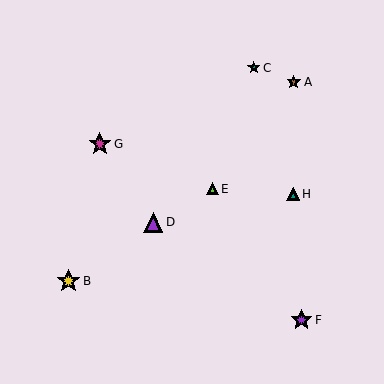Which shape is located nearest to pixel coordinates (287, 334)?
The purple star (labeled F) at (301, 320) is nearest to that location.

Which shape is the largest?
The yellow star (labeled B) is the largest.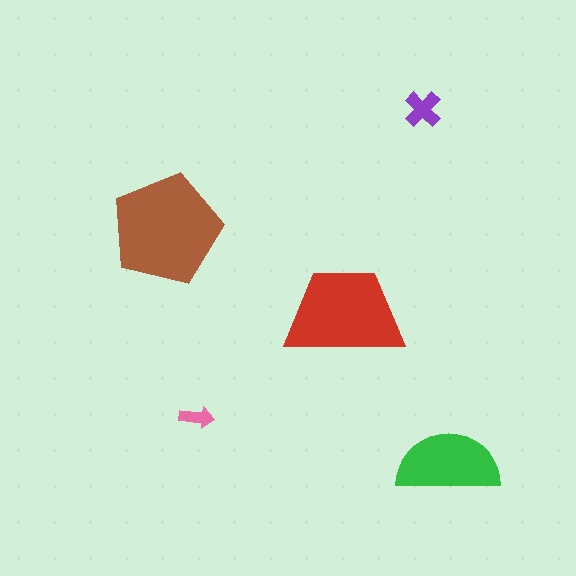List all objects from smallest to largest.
The pink arrow, the purple cross, the green semicircle, the red trapezoid, the brown pentagon.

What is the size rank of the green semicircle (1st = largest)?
3rd.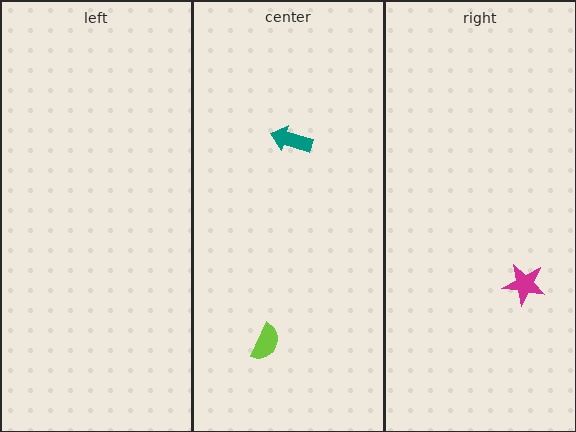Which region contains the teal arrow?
The center region.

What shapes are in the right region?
The magenta star.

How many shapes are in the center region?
2.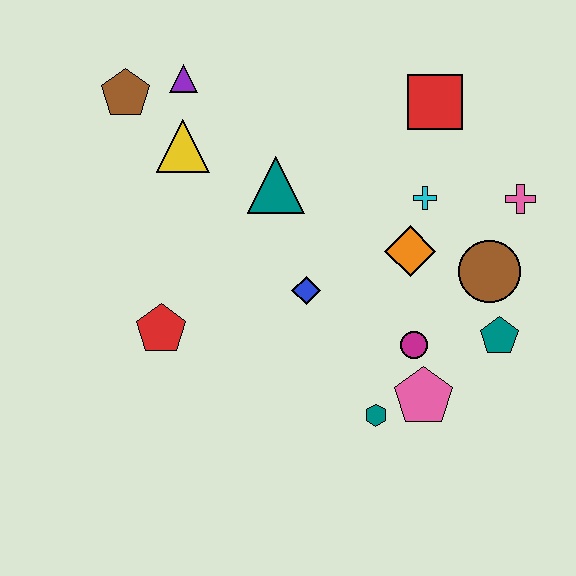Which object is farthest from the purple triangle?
The teal pentagon is farthest from the purple triangle.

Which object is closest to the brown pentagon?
The purple triangle is closest to the brown pentagon.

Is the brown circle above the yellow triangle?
No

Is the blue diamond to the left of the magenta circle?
Yes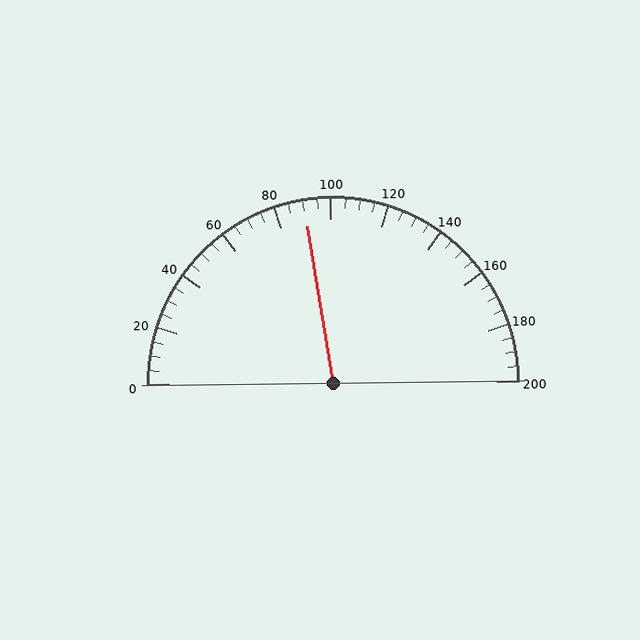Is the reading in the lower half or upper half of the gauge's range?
The reading is in the lower half of the range (0 to 200).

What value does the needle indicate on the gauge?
The needle indicates approximately 90.